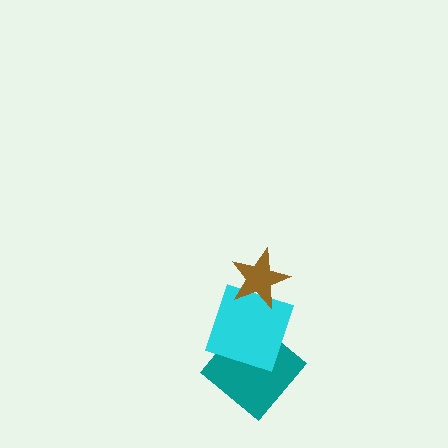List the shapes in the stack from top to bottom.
From top to bottom: the brown star, the cyan square, the teal diamond.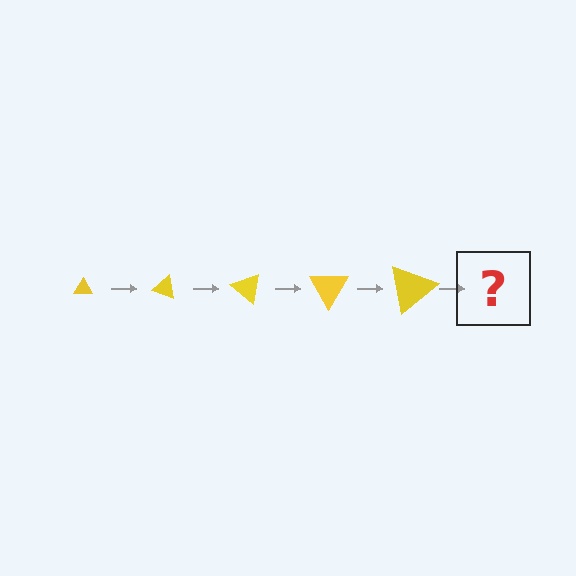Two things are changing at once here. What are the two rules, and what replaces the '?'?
The two rules are that the triangle grows larger each step and it rotates 20 degrees each step. The '?' should be a triangle, larger than the previous one and rotated 100 degrees from the start.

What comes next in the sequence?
The next element should be a triangle, larger than the previous one and rotated 100 degrees from the start.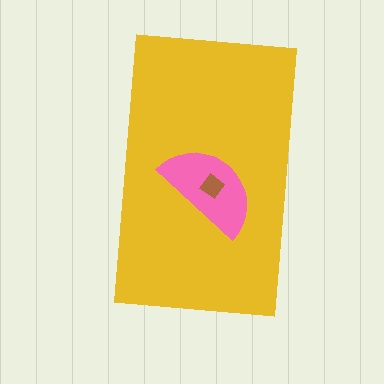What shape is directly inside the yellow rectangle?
The pink semicircle.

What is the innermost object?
The brown diamond.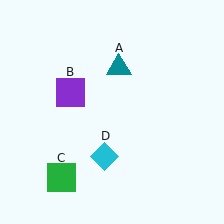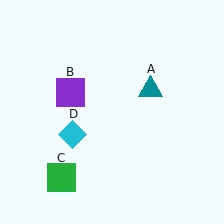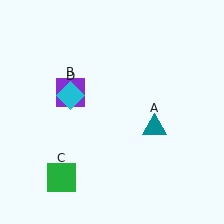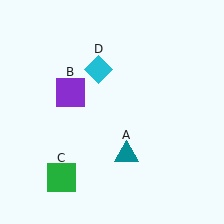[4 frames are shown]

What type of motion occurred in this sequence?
The teal triangle (object A), cyan diamond (object D) rotated clockwise around the center of the scene.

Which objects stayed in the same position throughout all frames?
Purple square (object B) and green square (object C) remained stationary.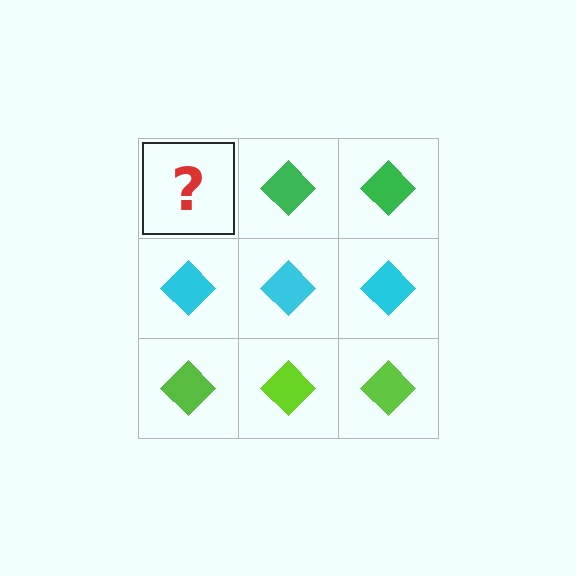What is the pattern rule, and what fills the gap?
The rule is that each row has a consistent color. The gap should be filled with a green diamond.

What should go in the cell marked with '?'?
The missing cell should contain a green diamond.